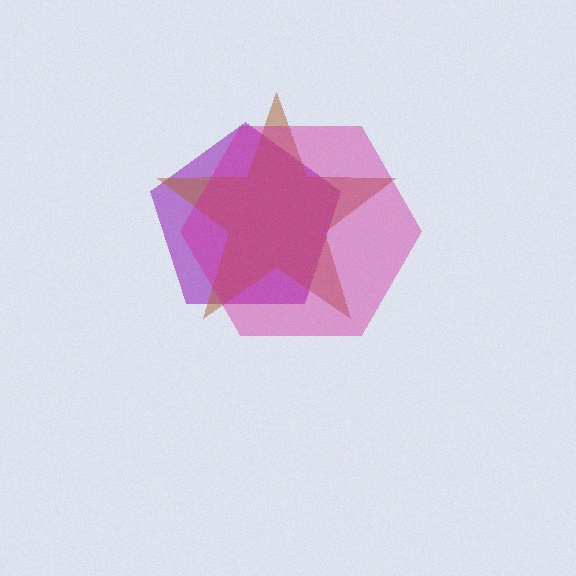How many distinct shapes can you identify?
There are 3 distinct shapes: a purple pentagon, a brown star, a magenta hexagon.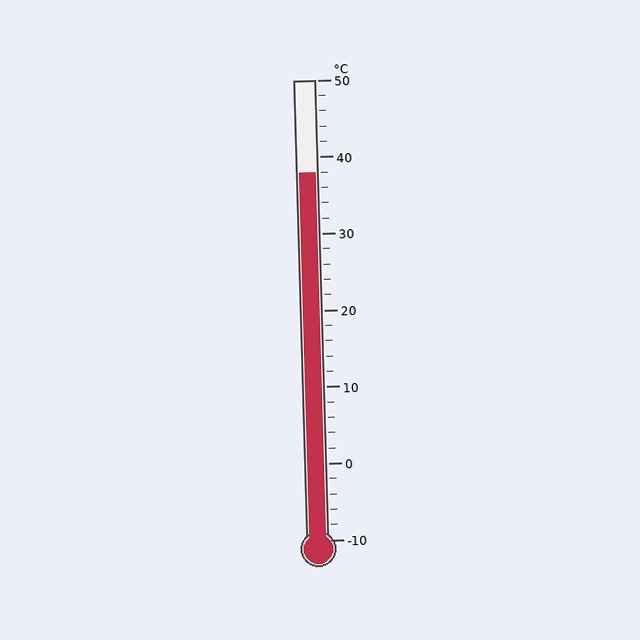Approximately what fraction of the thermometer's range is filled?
The thermometer is filled to approximately 80% of its range.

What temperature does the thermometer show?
The thermometer shows approximately 38°C.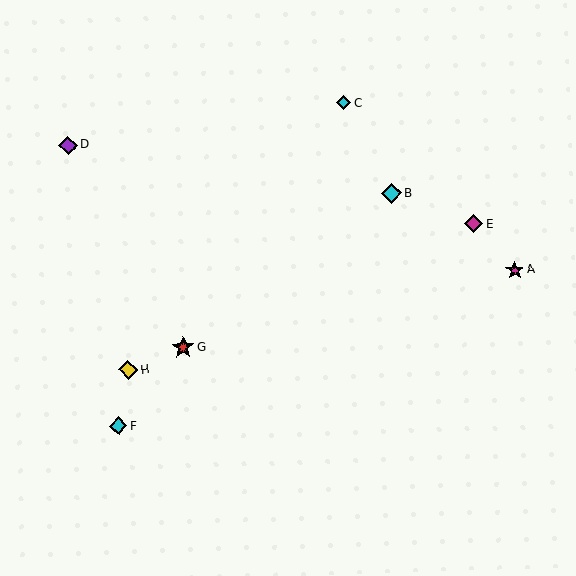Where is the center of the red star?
The center of the red star is at (183, 347).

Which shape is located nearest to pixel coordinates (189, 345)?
The red star (labeled G) at (183, 347) is nearest to that location.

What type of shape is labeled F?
Shape F is a cyan diamond.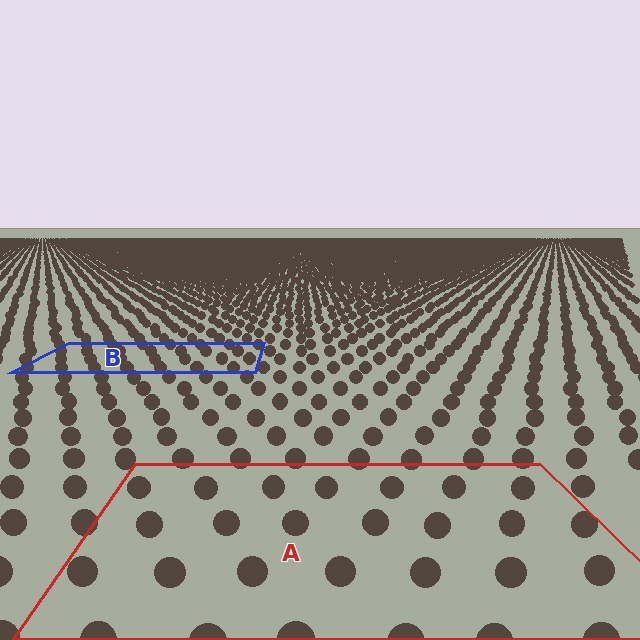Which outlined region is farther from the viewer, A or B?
Region B is farther from the viewer — the texture elements inside it appear smaller and more densely packed.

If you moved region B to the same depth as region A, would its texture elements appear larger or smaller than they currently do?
They would appear larger. At a closer depth, the same texture elements are projected at a bigger on-screen size.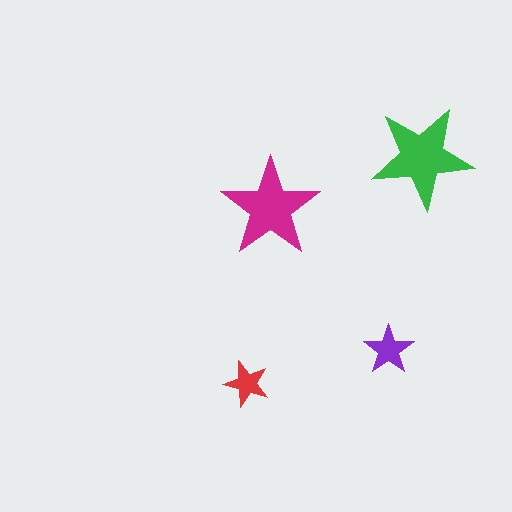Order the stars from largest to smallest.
the green one, the magenta one, the purple one, the red one.